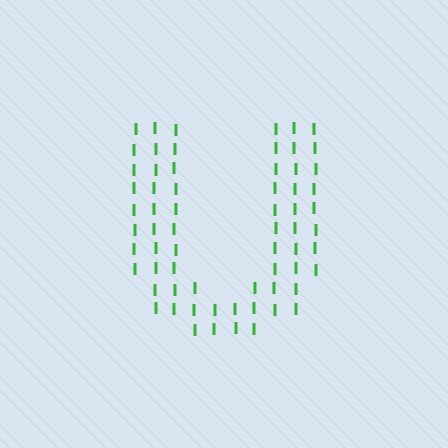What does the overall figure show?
The overall figure shows the letter U.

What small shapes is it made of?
It is made of small letter I's.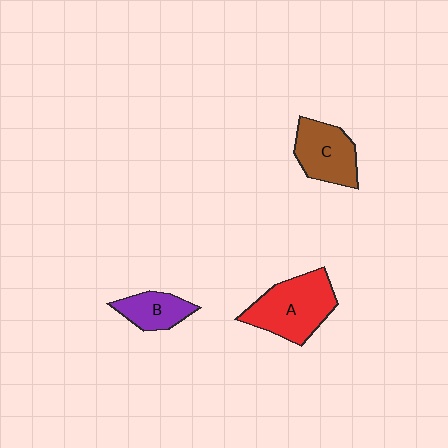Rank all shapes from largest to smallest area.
From largest to smallest: A (red), C (brown), B (purple).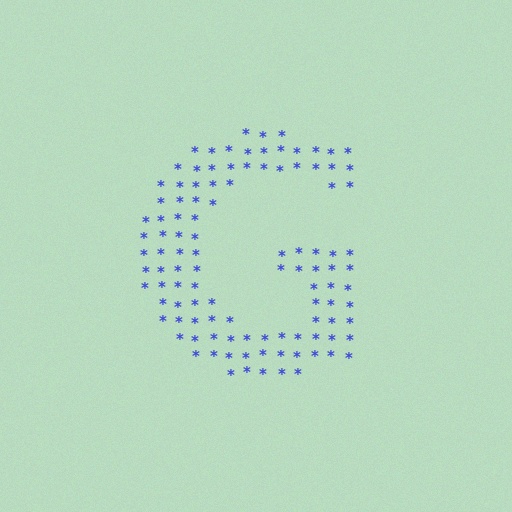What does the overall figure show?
The overall figure shows the letter G.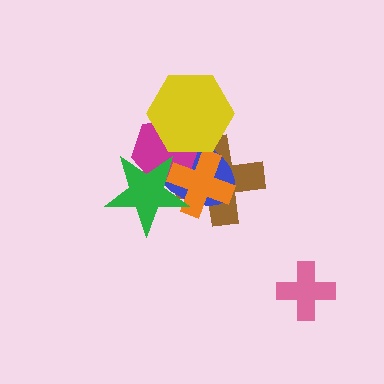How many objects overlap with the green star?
4 objects overlap with the green star.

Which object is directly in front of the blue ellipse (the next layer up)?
The magenta hexagon is directly in front of the blue ellipse.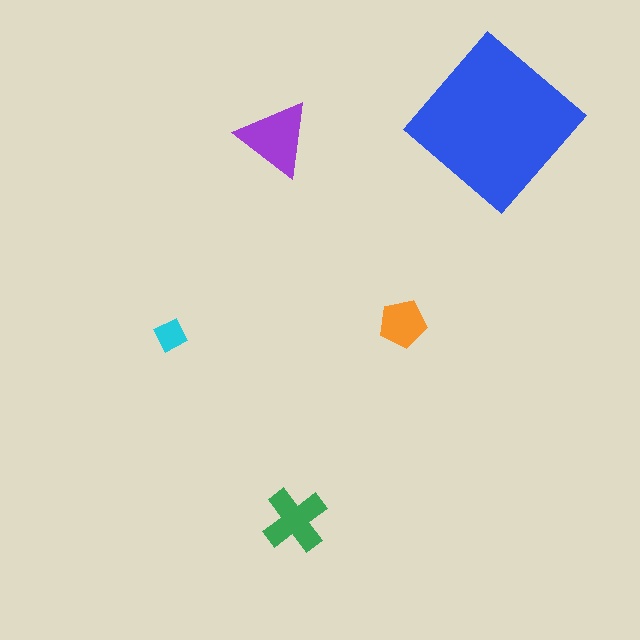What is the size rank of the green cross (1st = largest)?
3rd.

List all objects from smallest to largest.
The cyan diamond, the orange pentagon, the green cross, the purple triangle, the blue diamond.